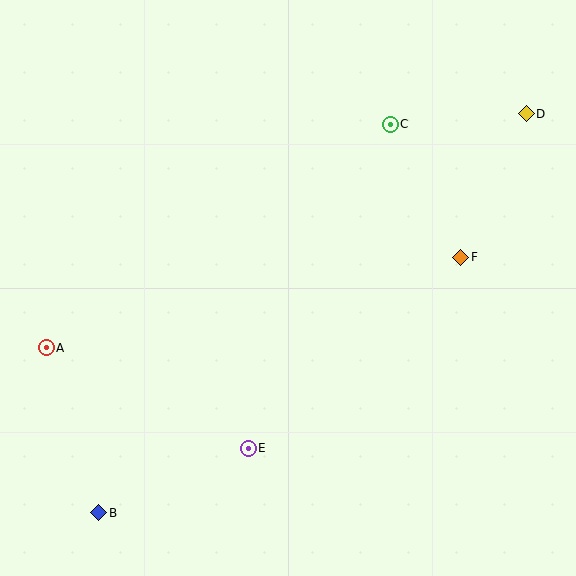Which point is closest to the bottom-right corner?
Point F is closest to the bottom-right corner.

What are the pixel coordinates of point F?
Point F is at (461, 257).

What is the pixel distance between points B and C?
The distance between B and C is 486 pixels.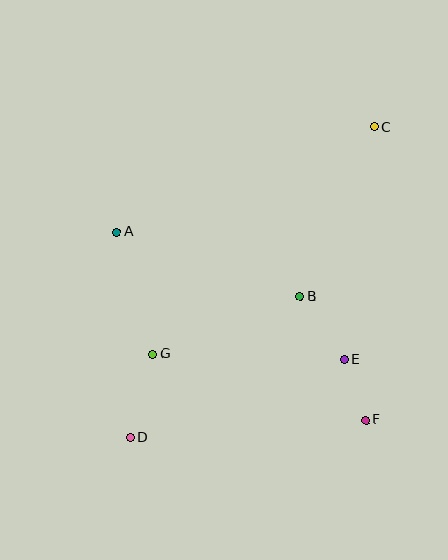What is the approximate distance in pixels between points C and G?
The distance between C and G is approximately 318 pixels.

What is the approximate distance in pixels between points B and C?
The distance between B and C is approximately 185 pixels.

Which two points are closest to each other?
Points E and F are closest to each other.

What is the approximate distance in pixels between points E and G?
The distance between E and G is approximately 192 pixels.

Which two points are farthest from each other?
Points C and D are farthest from each other.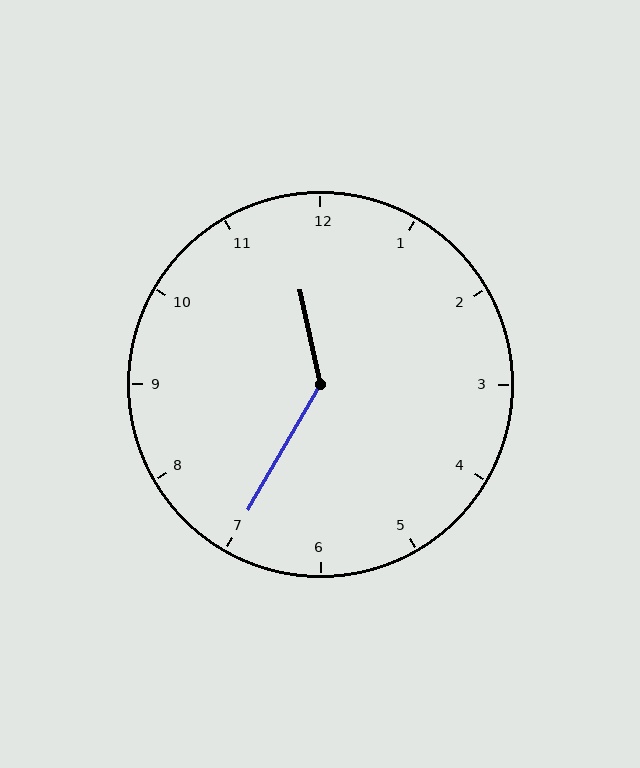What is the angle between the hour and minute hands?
Approximately 138 degrees.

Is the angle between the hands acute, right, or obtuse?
It is obtuse.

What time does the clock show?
11:35.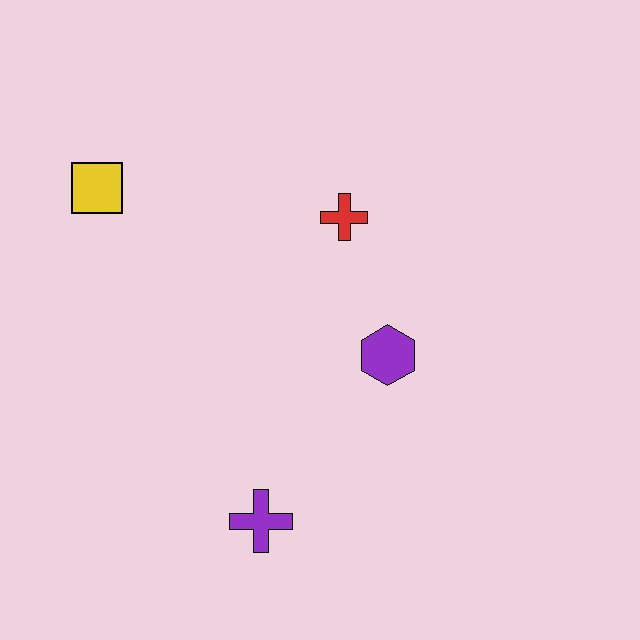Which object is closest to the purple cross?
The purple hexagon is closest to the purple cross.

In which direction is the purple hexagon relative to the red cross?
The purple hexagon is below the red cross.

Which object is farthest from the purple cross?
The yellow square is farthest from the purple cross.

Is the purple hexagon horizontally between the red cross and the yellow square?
No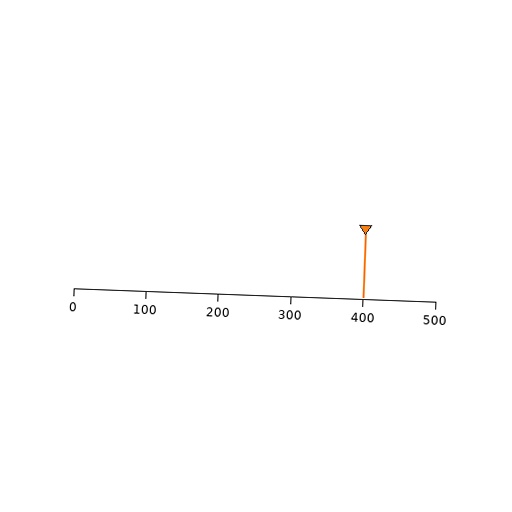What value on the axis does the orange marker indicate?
The marker indicates approximately 400.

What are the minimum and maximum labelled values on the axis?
The axis runs from 0 to 500.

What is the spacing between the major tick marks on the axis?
The major ticks are spaced 100 apart.